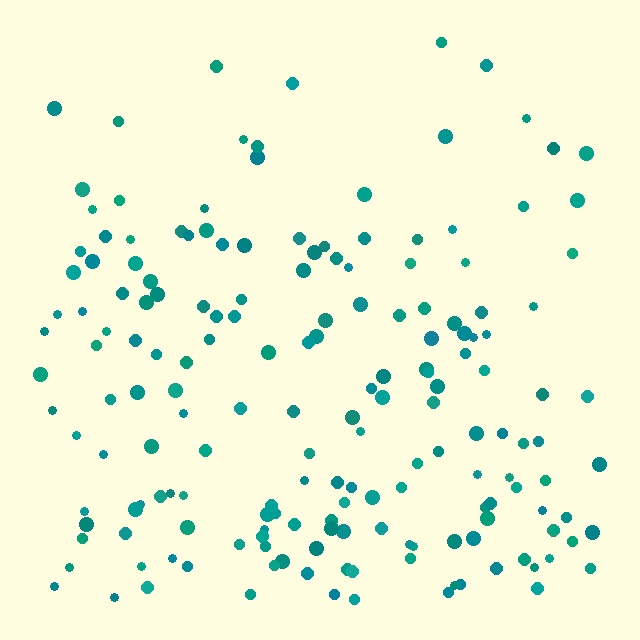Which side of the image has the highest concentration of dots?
The bottom.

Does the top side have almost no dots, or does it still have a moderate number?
Still a moderate number, just noticeably fewer than the bottom.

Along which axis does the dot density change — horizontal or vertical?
Vertical.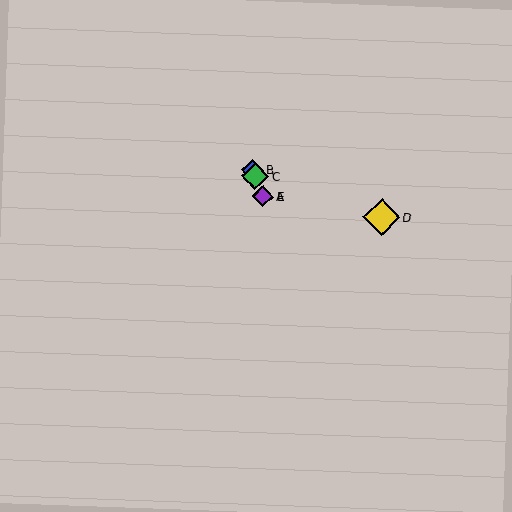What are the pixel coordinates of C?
Object C is at (255, 176).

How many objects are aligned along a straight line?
4 objects (A, B, C, E) are aligned along a straight line.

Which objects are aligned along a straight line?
Objects A, B, C, E are aligned along a straight line.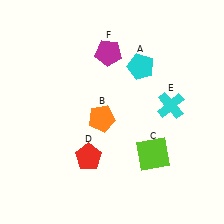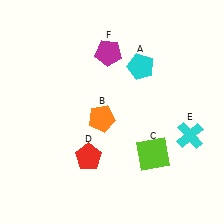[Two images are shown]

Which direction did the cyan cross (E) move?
The cyan cross (E) moved down.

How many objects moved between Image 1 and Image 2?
1 object moved between the two images.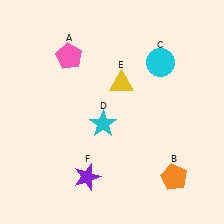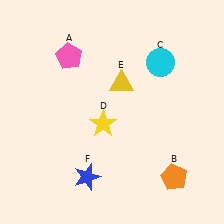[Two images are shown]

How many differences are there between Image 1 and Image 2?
There are 2 differences between the two images.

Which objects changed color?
D changed from cyan to yellow. F changed from purple to blue.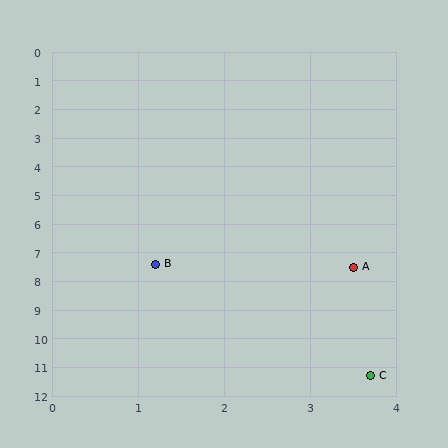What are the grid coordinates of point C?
Point C is at approximately (3.7, 11.3).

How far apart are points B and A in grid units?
Points B and A are about 2.3 grid units apart.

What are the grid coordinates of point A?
Point A is at approximately (3.5, 7.5).